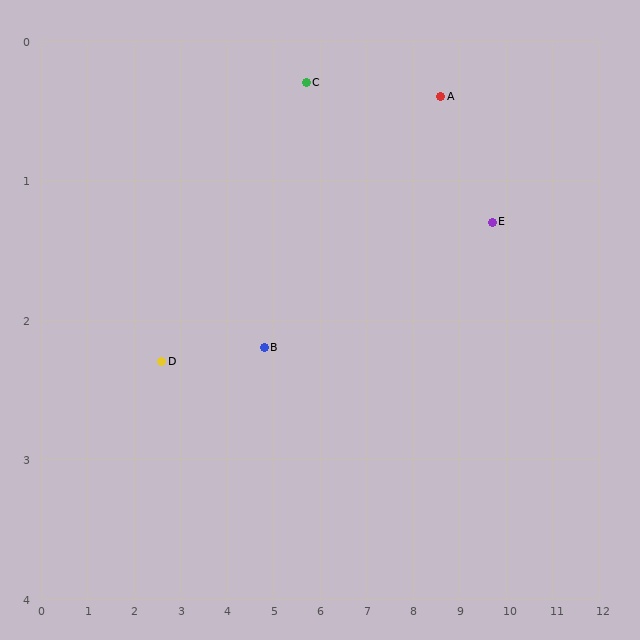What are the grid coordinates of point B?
Point B is at approximately (4.8, 2.2).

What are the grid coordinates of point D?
Point D is at approximately (2.6, 2.3).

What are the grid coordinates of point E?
Point E is at approximately (9.7, 1.3).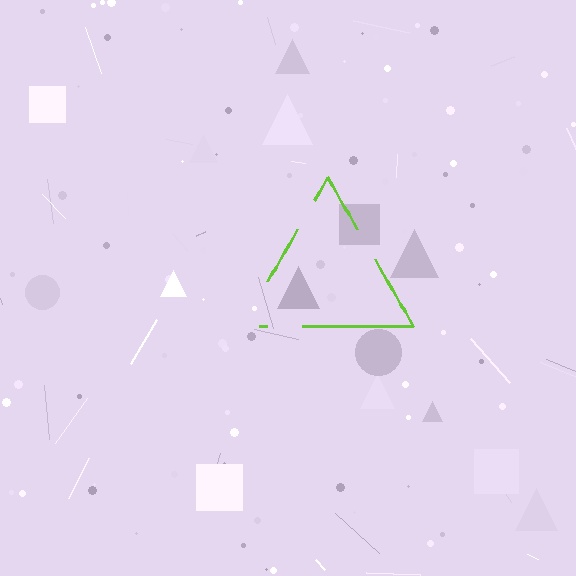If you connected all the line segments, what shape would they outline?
They would outline a triangle.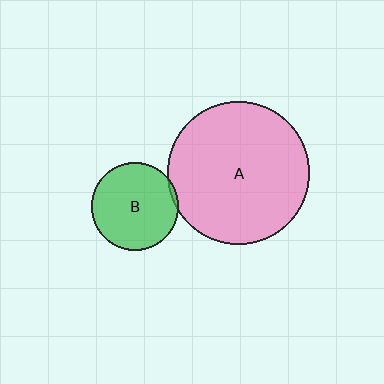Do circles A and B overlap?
Yes.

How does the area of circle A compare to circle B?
Approximately 2.7 times.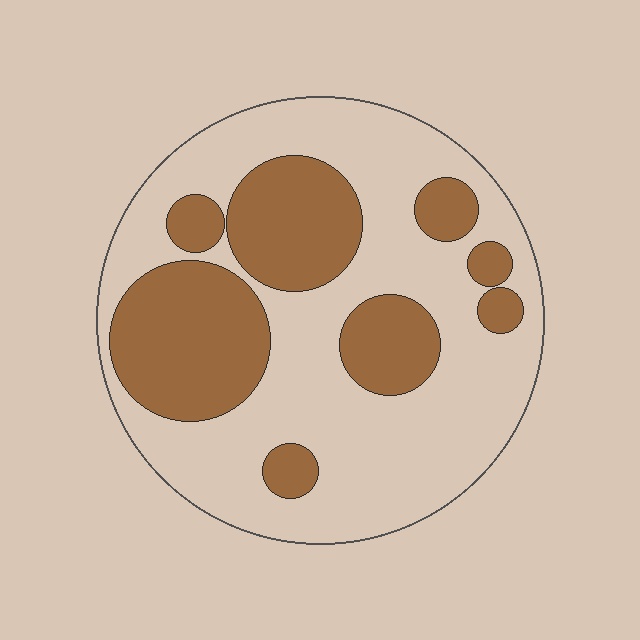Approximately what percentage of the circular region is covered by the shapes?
Approximately 35%.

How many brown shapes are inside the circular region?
8.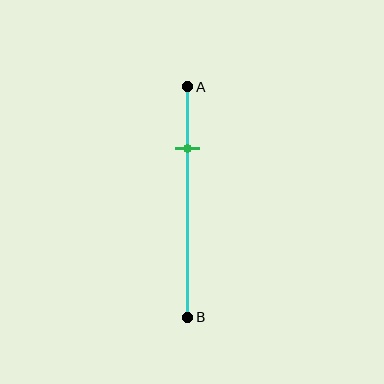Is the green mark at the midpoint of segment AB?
No, the mark is at about 25% from A, not at the 50% midpoint.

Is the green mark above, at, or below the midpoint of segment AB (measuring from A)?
The green mark is above the midpoint of segment AB.